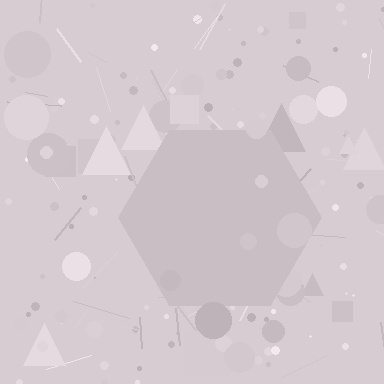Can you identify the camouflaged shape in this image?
The camouflaged shape is a hexagon.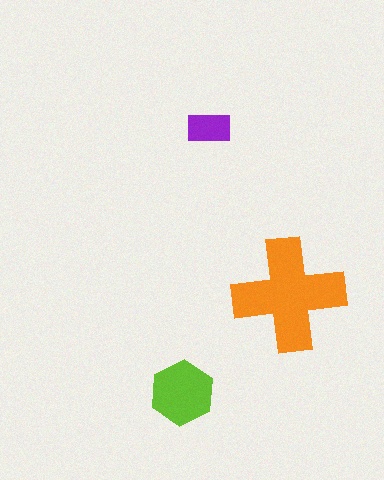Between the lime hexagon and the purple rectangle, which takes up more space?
The lime hexagon.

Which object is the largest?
The orange cross.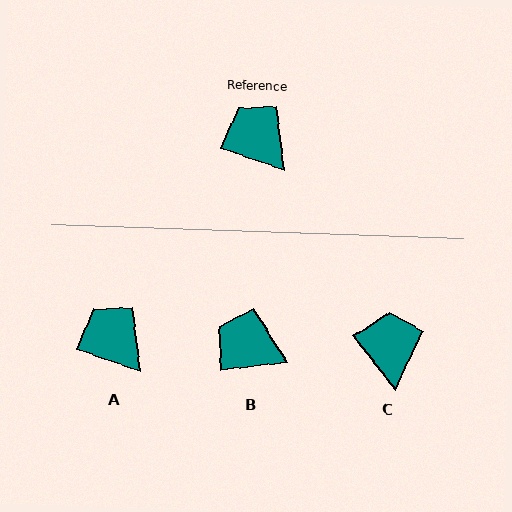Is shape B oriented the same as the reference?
No, it is off by about 26 degrees.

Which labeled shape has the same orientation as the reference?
A.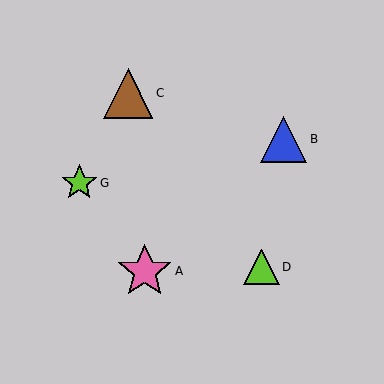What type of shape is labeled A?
Shape A is a pink star.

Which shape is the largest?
The pink star (labeled A) is the largest.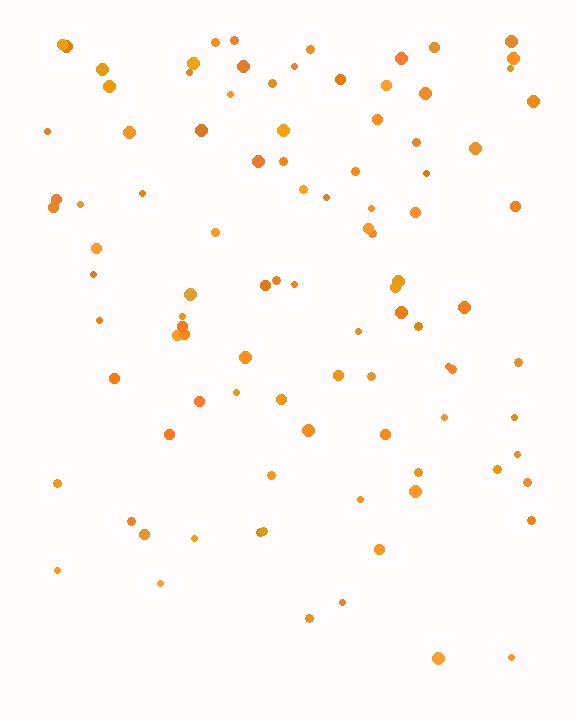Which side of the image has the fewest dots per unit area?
The bottom.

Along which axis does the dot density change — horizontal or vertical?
Vertical.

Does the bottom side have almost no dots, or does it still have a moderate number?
Still a moderate number, just noticeably fewer than the top.